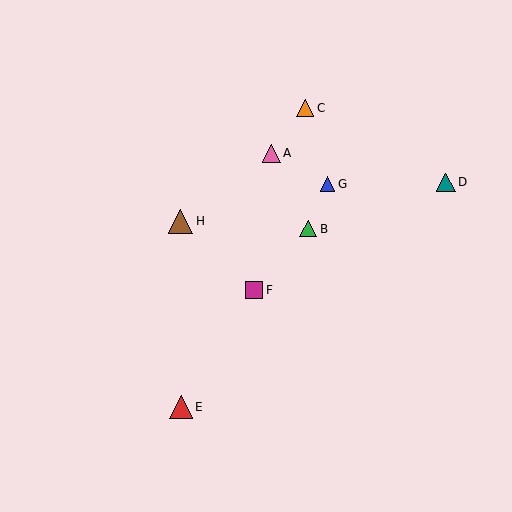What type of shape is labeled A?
Shape A is a pink triangle.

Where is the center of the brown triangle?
The center of the brown triangle is at (181, 221).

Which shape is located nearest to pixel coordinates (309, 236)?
The green triangle (labeled B) at (308, 229) is nearest to that location.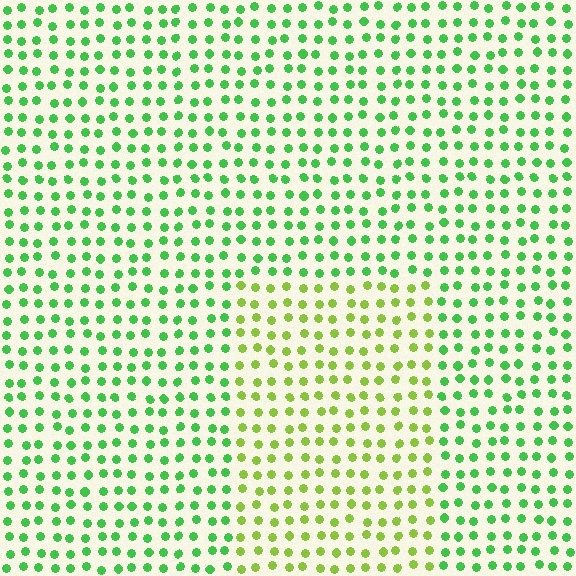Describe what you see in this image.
The image is filled with small green elements in a uniform arrangement. A rectangle-shaped region is visible where the elements are tinted to a slightly different hue, forming a subtle color boundary.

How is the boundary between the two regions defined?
The boundary is defined purely by a slight shift in hue (about 38 degrees). Spacing, size, and orientation are identical on both sides.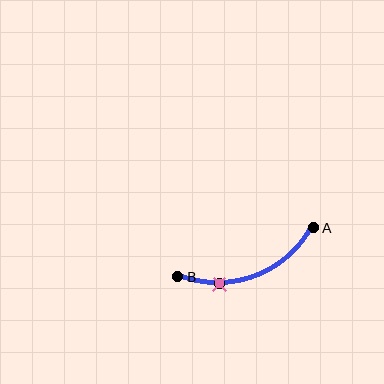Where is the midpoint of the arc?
The arc midpoint is the point on the curve farthest from the straight line joining A and B. It sits below that line.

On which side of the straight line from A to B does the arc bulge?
The arc bulges below the straight line connecting A and B.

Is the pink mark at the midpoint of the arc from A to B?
No. The pink mark lies on the arc but is closer to endpoint B. The arc midpoint would be at the point on the curve equidistant along the arc from both A and B.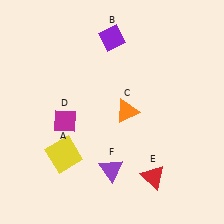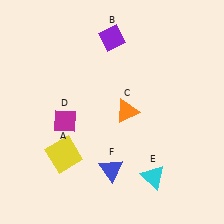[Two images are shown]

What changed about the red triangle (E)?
In Image 1, E is red. In Image 2, it changed to cyan.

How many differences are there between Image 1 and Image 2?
There are 2 differences between the two images.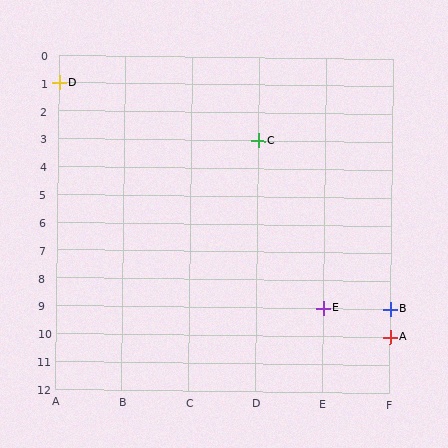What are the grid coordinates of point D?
Point D is at grid coordinates (A, 1).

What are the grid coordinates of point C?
Point C is at grid coordinates (D, 3).